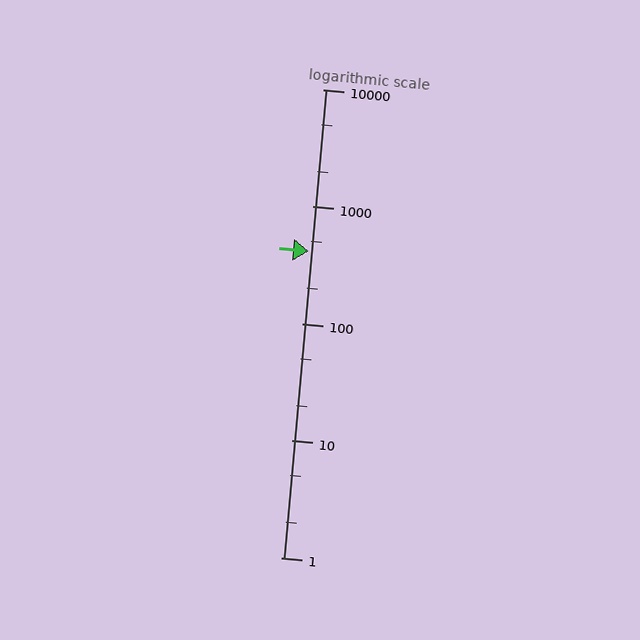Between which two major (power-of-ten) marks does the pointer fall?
The pointer is between 100 and 1000.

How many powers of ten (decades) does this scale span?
The scale spans 4 decades, from 1 to 10000.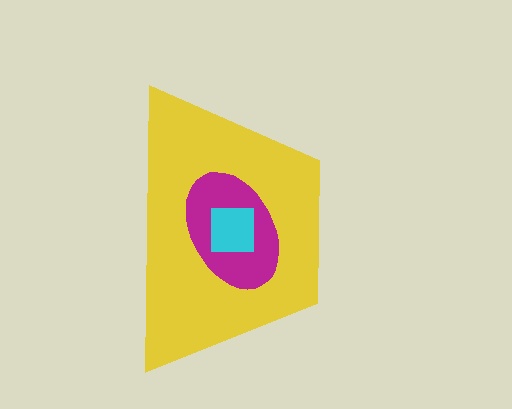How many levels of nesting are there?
3.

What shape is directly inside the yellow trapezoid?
The magenta ellipse.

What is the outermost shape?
The yellow trapezoid.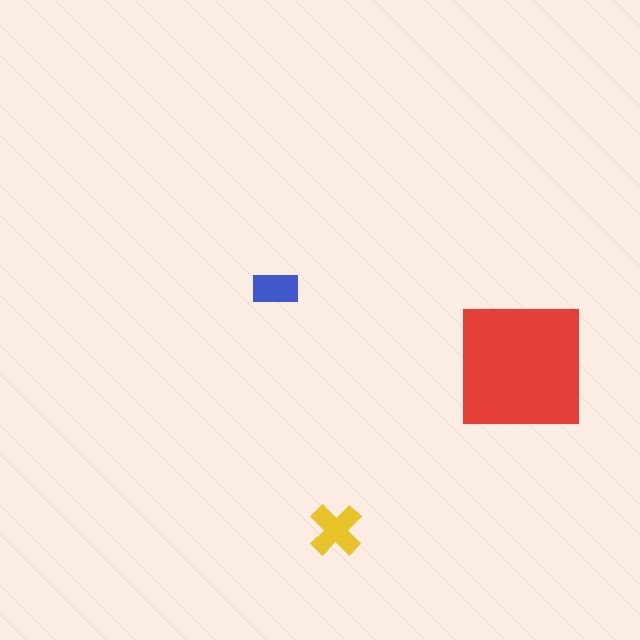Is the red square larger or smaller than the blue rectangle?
Larger.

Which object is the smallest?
The blue rectangle.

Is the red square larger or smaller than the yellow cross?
Larger.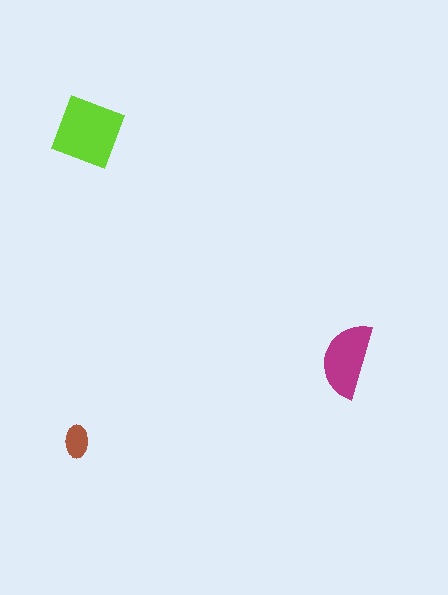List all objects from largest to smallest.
The lime diamond, the magenta semicircle, the brown ellipse.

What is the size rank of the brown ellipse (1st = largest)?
3rd.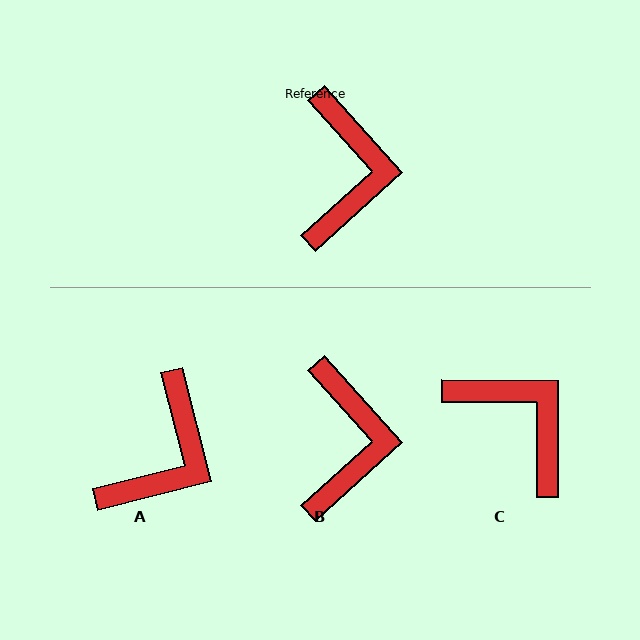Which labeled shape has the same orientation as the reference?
B.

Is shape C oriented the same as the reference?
No, it is off by about 48 degrees.